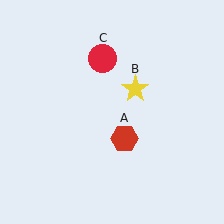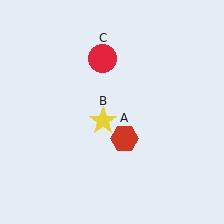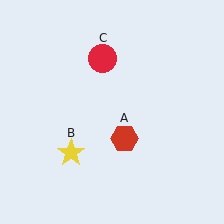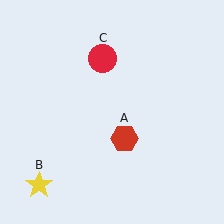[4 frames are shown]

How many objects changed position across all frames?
1 object changed position: yellow star (object B).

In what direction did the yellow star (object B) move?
The yellow star (object B) moved down and to the left.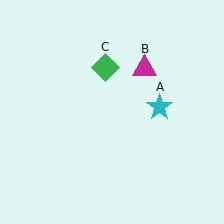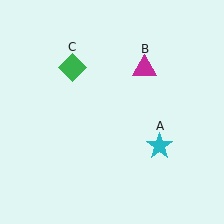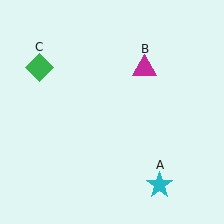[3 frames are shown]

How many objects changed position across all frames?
2 objects changed position: cyan star (object A), green diamond (object C).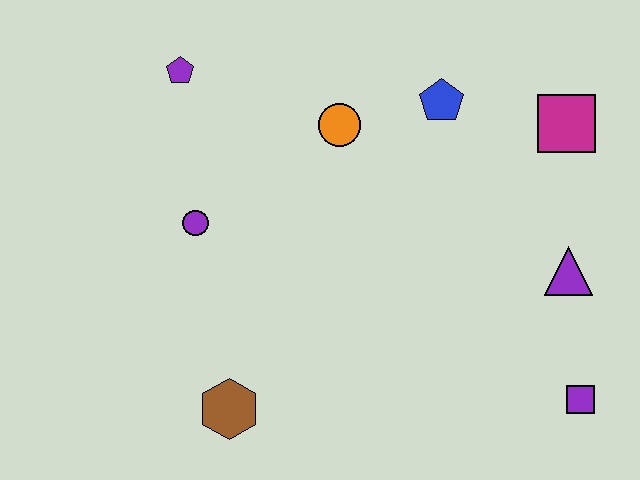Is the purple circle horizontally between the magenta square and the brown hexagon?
No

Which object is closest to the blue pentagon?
The orange circle is closest to the blue pentagon.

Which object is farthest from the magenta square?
The brown hexagon is farthest from the magenta square.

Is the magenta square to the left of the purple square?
Yes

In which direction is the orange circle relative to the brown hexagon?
The orange circle is above the brown hexagon.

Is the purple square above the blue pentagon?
No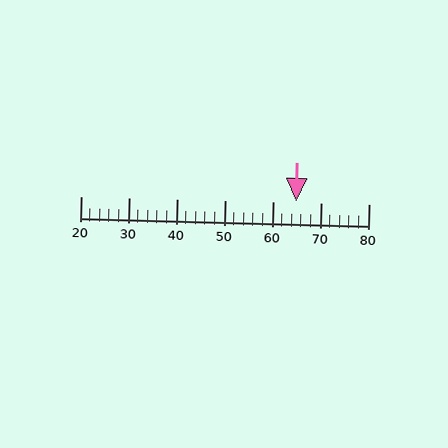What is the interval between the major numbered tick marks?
The major tick marks are spaced 10 units apart.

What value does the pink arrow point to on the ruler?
The pink arrow points to approximately 65.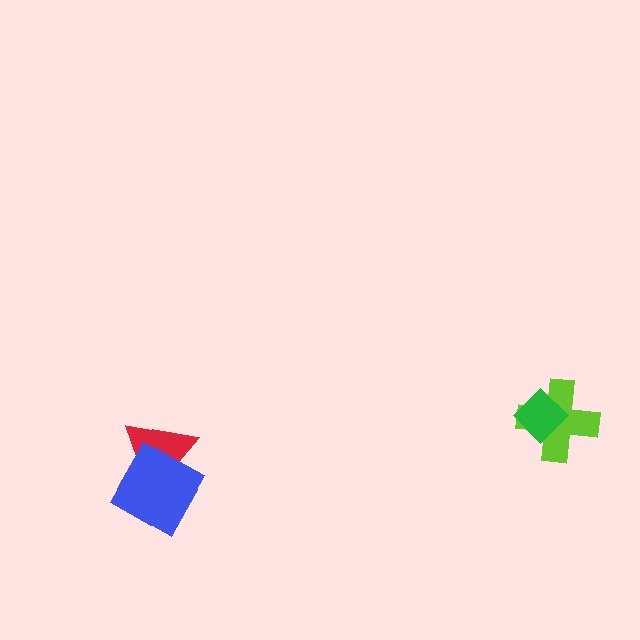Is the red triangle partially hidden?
Yes, it is partially covered by another shape.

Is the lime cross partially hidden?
Yes, it is partially covered by another shape.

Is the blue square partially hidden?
No, no other shape covers it.